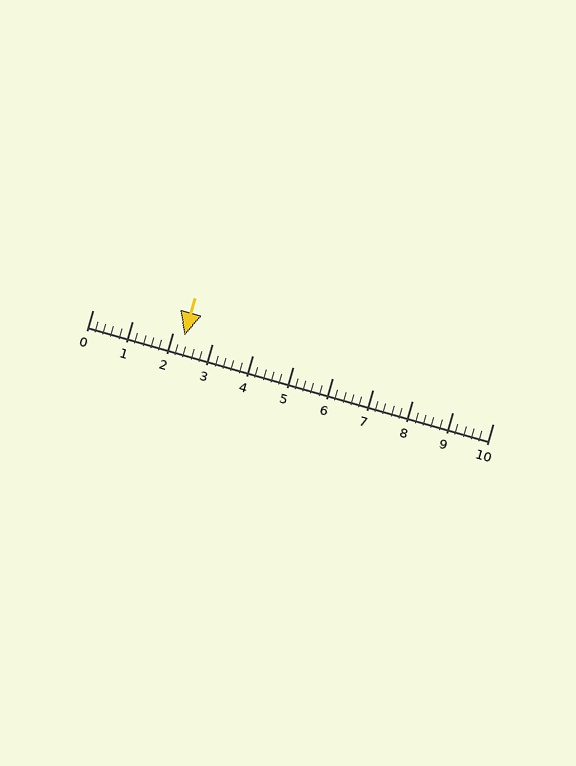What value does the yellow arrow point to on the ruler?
The yellow arrow points to approximately 2.3.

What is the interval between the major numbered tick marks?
The major tick marks are spaced 1 units apart.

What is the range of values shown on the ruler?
The ruler shows values from 0 to 10.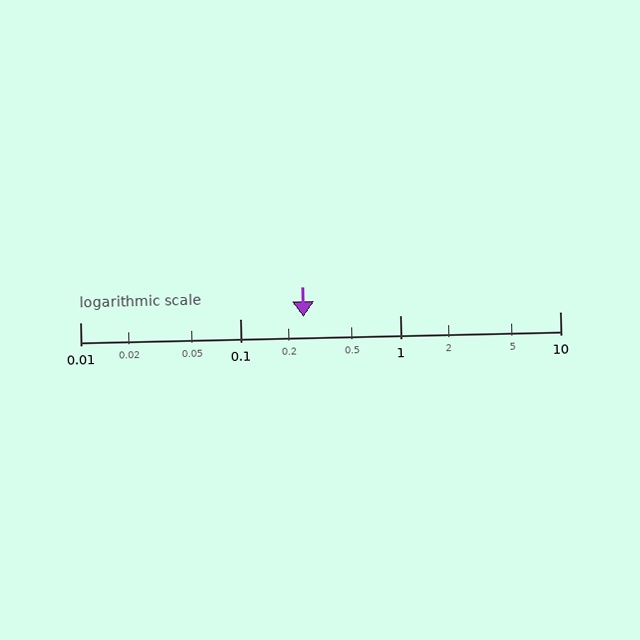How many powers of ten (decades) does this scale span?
The scale spans 3 decades, from 0.01 to 10.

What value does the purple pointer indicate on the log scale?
The pointer indicates approximately 0.25.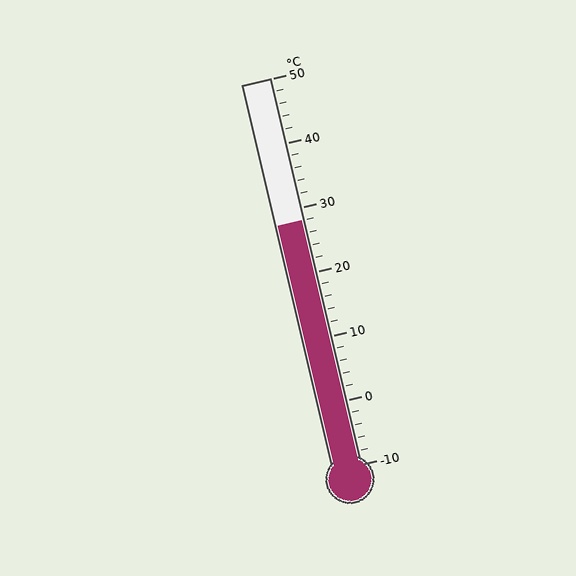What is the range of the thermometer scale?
The thermometer scale ranges from -10°C to 50°C.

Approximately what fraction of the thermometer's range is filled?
The thermometer is filled to approximately 65% of its range.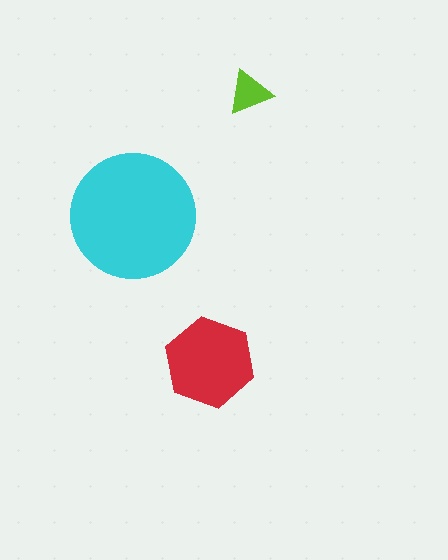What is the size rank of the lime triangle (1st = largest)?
3rd.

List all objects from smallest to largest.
The lime triangle, the red hexagon, the cyan circle.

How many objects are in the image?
There are 3 objects in the image.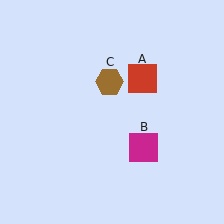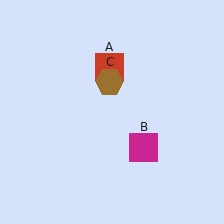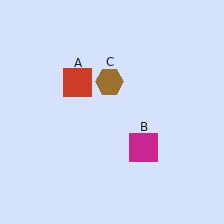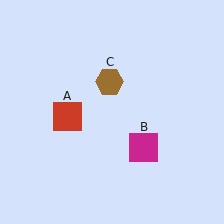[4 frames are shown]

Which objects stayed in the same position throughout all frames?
Magenta square (object B) and brown hexagon (object C) remained stationary.